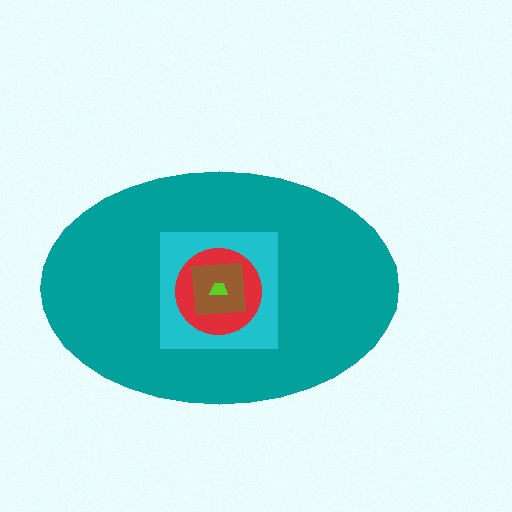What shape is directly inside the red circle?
The brown square.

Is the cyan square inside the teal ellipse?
Yes.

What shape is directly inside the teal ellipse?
The cyan square.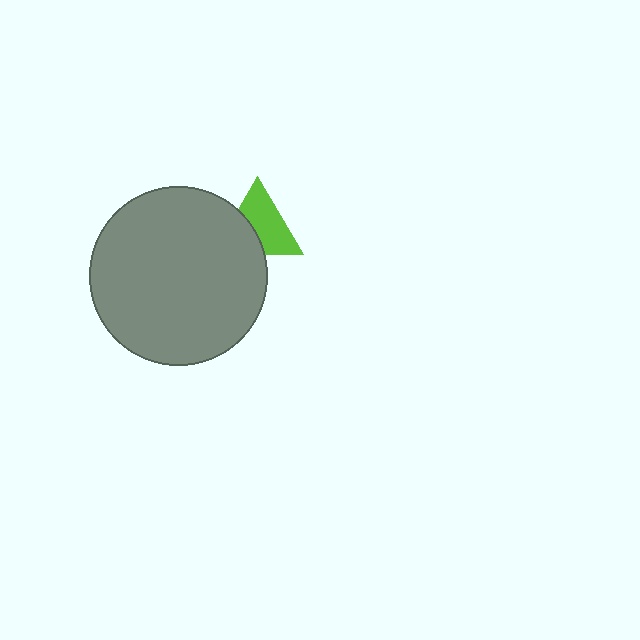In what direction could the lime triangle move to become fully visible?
The lime triangle could move toward the upper-right. That would shift it out from behind the gray circle entirely.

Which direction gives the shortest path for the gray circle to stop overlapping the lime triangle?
Moving toward the lower-left gives the shortest separation.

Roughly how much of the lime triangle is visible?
About half of it is visible (roughly 62%).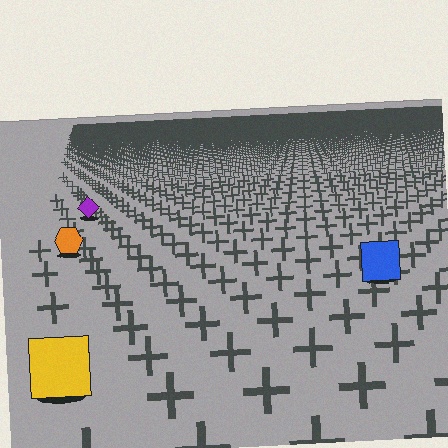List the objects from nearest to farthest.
From nearest to farthest: the yellow square, the blue square, the orange hexagon, the purple diamond.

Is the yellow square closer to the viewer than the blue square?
Yes. The yellow square is closer — you can tell from the texture gradient: the ground texture is coarser near it.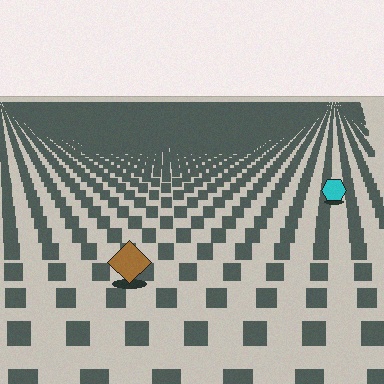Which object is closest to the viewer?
The brown diamond is closest. The texture marks near it are larger and more spread out.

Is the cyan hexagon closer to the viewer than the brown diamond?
No. The brown diamond is closer — you can tell from the texture gradient: the ground texture is coarser near it.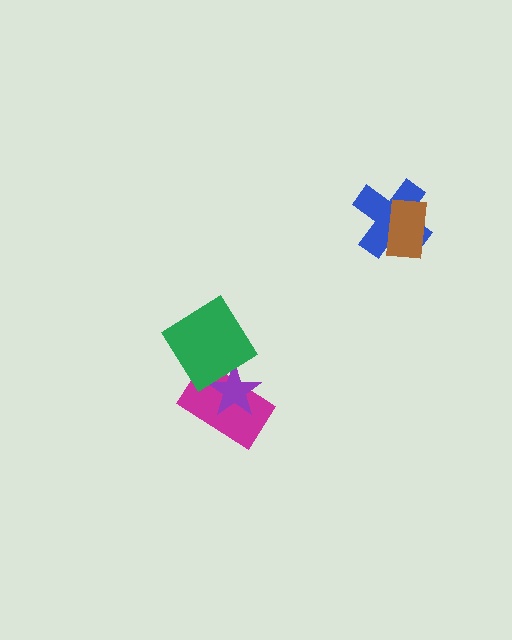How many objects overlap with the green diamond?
2 objects overlap with the green diamond.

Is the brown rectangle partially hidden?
No, no other shape covers it.